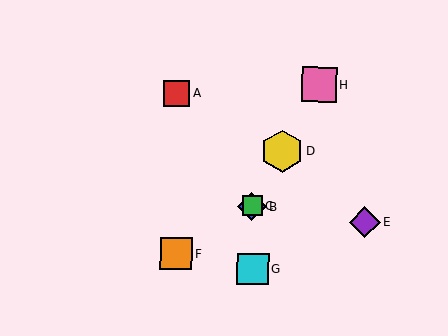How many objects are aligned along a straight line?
4 objects (B, C, D, H) are aligned along a straight line.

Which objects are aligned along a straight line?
Objects B, C, D, H are aligned along a straight line.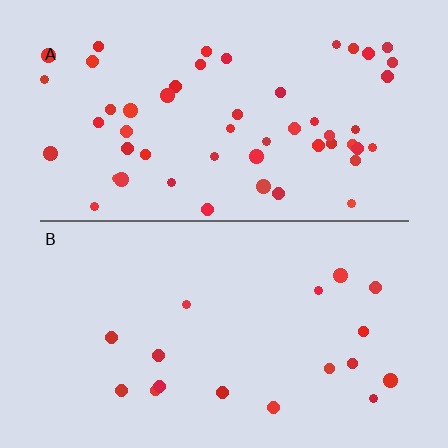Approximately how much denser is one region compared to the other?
Approximately 3.0× — region A over region B.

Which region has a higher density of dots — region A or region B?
A (the top).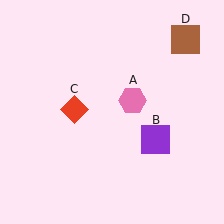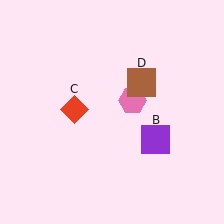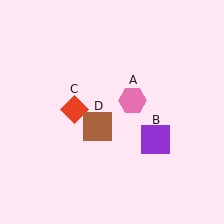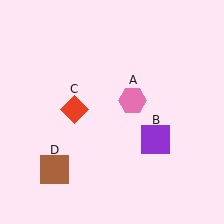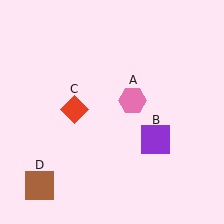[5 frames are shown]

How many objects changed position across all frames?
1 object changed position: brown square (object D).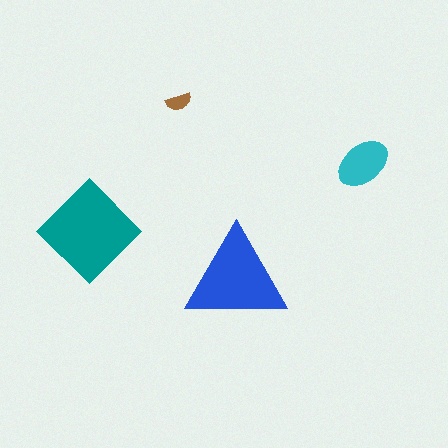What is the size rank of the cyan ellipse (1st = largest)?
3rd.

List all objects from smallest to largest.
The brown semicircle, the cyan ellipse, the blue triangle, the teal diamond.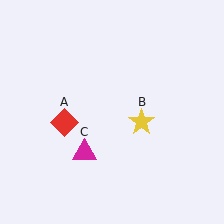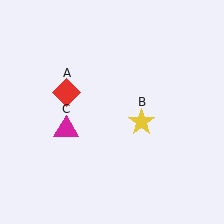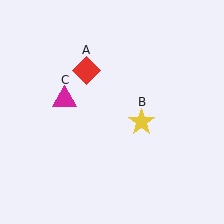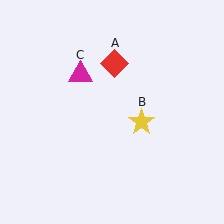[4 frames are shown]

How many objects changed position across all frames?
2 objects changed position: red diamond (object A), magenta triangle (object C).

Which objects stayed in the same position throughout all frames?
Yellow star (object B) remained stationary.